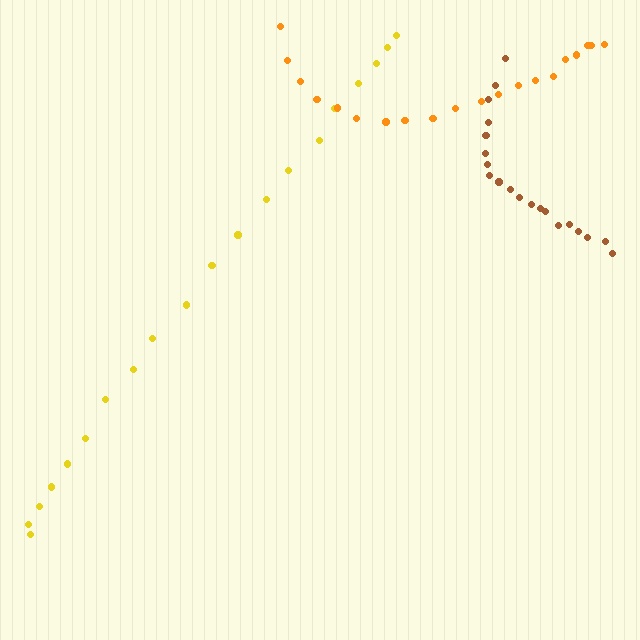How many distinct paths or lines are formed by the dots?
There are 3 distinct paths.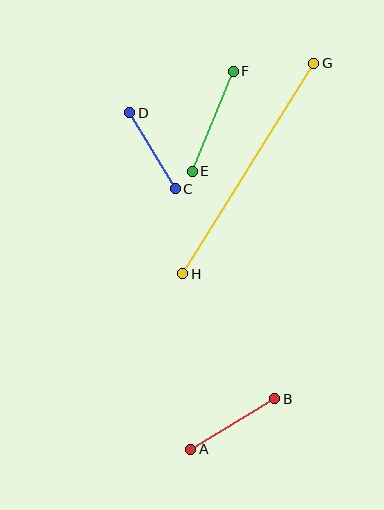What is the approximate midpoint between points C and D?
The midpoint is at approximately (153, 151) pixels.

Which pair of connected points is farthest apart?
Points G and H are farthest apart.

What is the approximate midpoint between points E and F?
The midpoint is at approximately (213, 121) pixels.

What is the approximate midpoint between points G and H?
The midpoint is at approximately (248, 168) pixels.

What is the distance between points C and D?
The distance is approximately 89 pixels.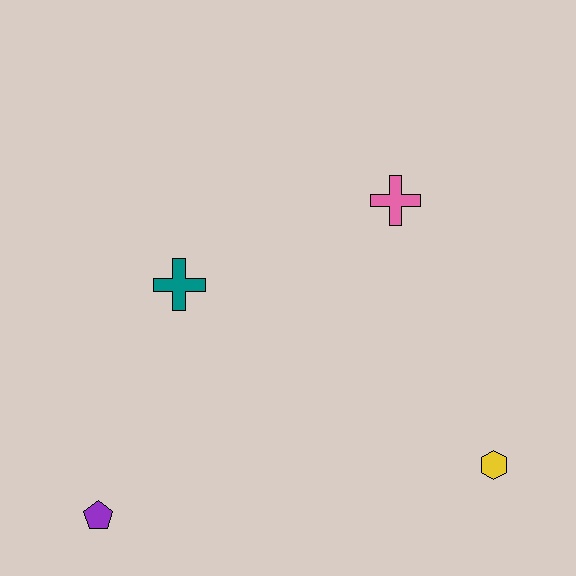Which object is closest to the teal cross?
The pink cross is closest to the teal cross.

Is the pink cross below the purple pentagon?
No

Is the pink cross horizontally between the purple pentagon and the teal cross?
No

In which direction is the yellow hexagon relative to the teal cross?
The yellow hexagon is to the right of the teal cross.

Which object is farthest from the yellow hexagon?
The purple pentagon is farthest from the yellow hexagon.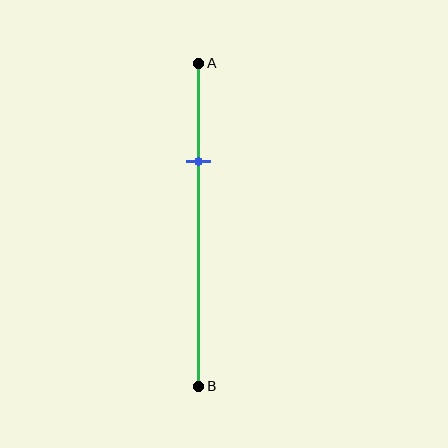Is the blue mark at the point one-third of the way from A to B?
Yes, the mark is approximately at the one-third point.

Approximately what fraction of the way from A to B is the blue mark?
The blue mark is approximately 30% of the way from A to B.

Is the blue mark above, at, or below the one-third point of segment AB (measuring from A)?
The blue mark is approximately at the one-third point of segment AB.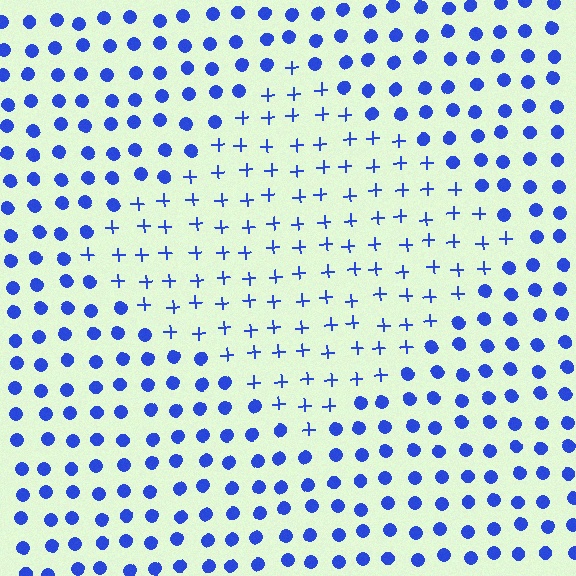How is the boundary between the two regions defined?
The boundary is defined by a change in element shape: plus signs inside vs. circles outside. All elements share the same color and spacing.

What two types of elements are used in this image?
The image uses plus signs inside the diamond region and circles outside it.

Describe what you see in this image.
The image is filled with small blue elements arranged in a uniform grid. A diamond-shaped region contains plus signs, while the surrounding area contains circles. The boundary is defined purely by the change in element shape.